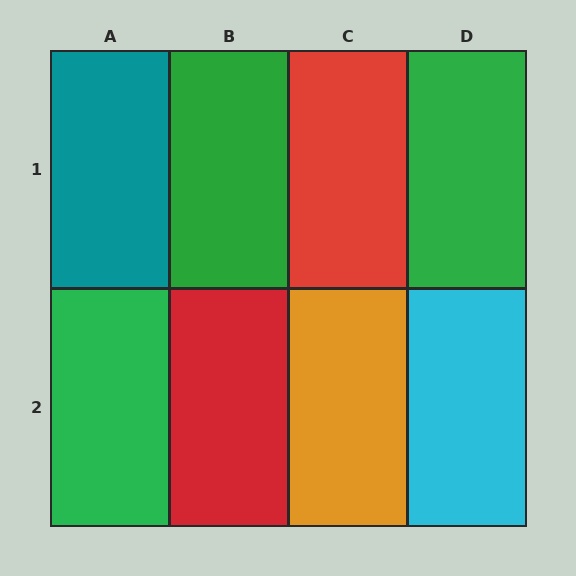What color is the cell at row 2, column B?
Red.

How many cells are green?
3 cells are green.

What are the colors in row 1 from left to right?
Teal, green, red, green.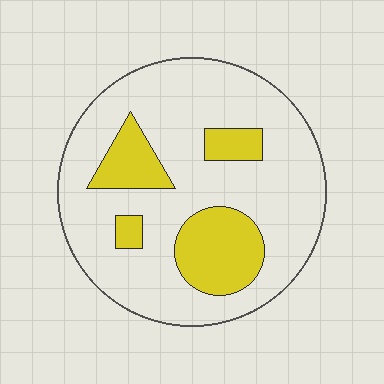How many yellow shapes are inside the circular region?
4.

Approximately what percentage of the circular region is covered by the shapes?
Approximately 20%.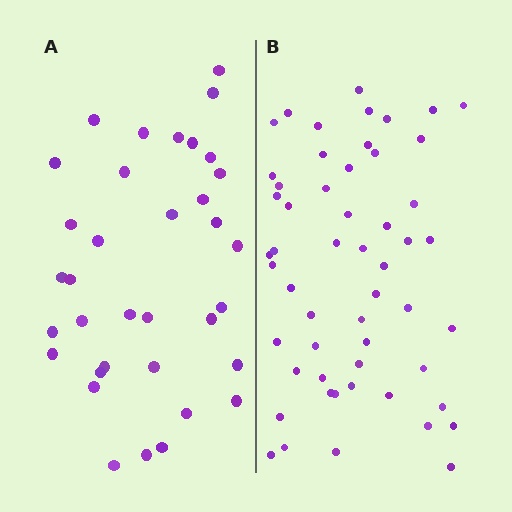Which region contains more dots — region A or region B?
Region B (the right region) has more dots.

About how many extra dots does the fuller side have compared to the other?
Region B has approximately 20 more dots than region A.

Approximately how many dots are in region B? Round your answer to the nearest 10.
About 50 dots. (The exact count is 54, which rounds to 50.)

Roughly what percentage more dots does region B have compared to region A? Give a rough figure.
About 55% more.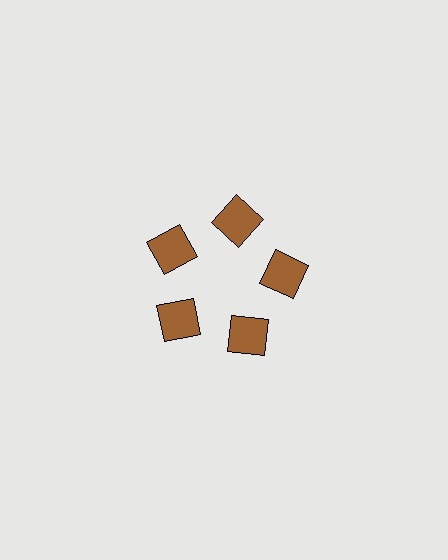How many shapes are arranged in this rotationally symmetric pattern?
There are 5 shapes, arranged in 5 groups of 1.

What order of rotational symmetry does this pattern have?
This pattern has 5-fold rotational symmetry.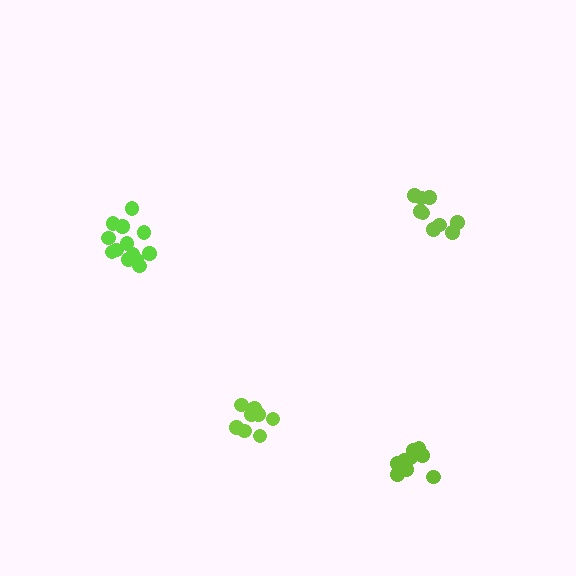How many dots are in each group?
Group 1: 8 dots, Group 2: 13 dots, Group 3: 9 dots, Group 4: 9 dots (39 total).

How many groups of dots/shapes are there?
There are 4 groups.